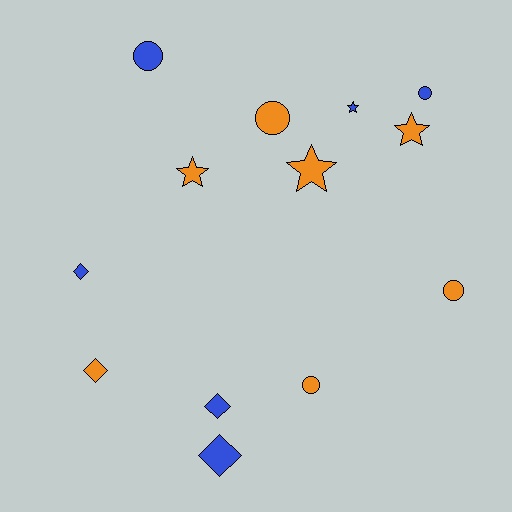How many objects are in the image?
There are 13 objects.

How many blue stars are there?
There is 1 blue star.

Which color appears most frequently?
Orange, with 7 objects.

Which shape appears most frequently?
Circle, with 5 objects.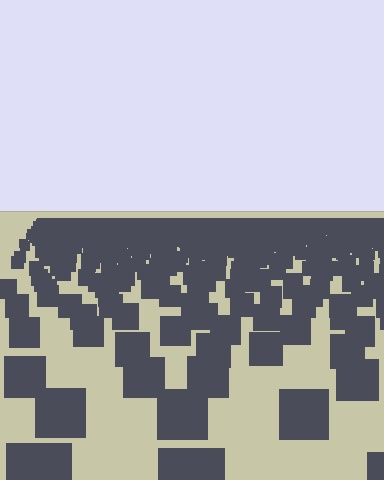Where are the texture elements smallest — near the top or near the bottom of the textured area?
Near the top.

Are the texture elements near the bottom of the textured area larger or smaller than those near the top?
Larger. Near the bottom, elements are closer to the viewer and appear at a bigger on-screen size.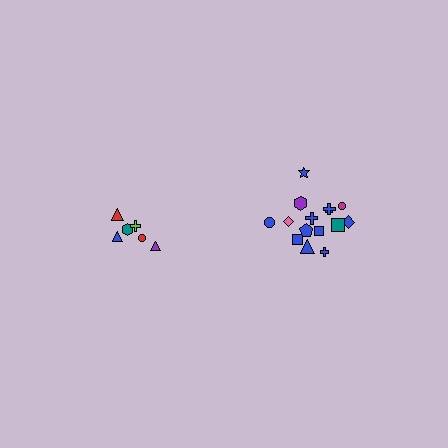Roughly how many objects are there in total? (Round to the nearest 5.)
Roughly 20 objects in total.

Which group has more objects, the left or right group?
The right group.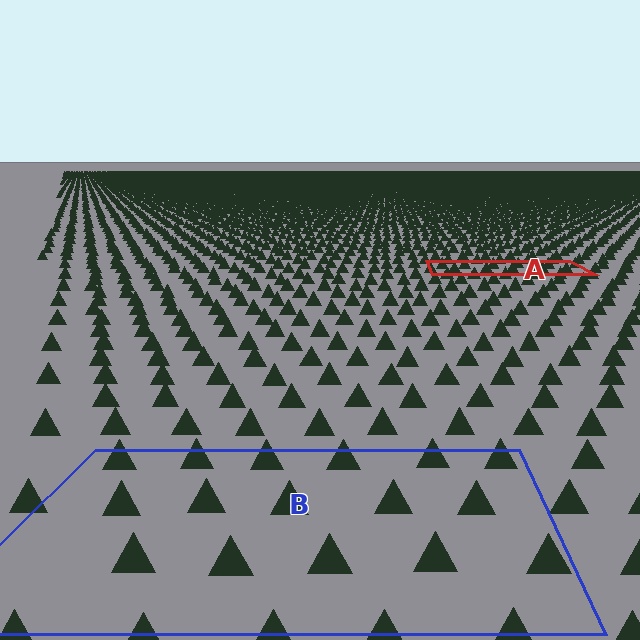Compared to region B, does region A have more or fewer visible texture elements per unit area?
Region A has more texture elements per unit area — they are packed more densely because it is farther away.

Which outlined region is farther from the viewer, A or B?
Region A is farther from the viewer — the texture elements inside it appear smaller and more densely packed.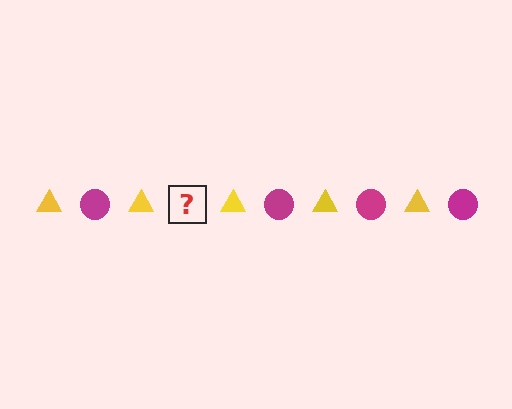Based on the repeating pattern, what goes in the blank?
The blank should be a magenta circle.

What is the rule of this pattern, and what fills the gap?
The rule is that the pattern alternates between yellow triangle and magenta circle. The gap should be filled with a magenta circle.